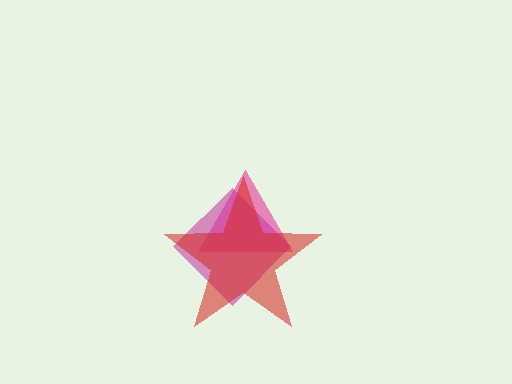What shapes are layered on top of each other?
The layered shapes are: a pink triangle, a magenta diamond, a red star.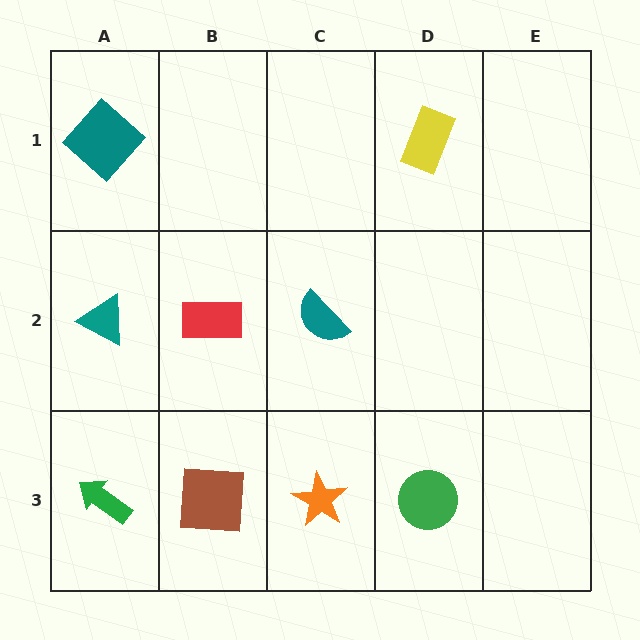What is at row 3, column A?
A green arrow.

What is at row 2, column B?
A red rectangle.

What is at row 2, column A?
A teal triangle.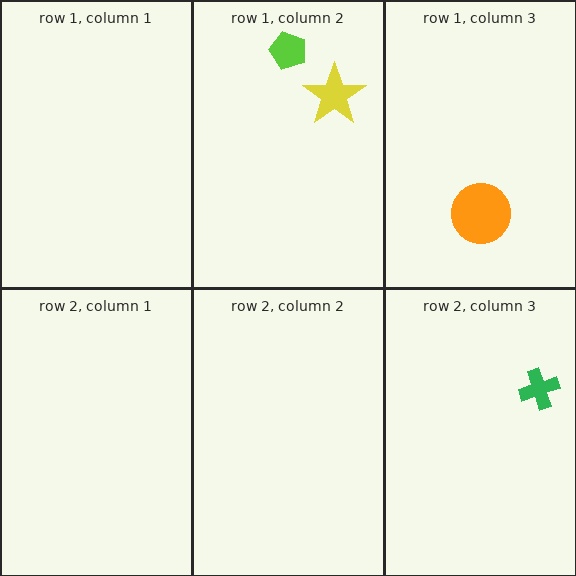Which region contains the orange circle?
The row 1, column 3 region.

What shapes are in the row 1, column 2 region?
The lime pentagon, the yellow star.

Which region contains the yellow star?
The row 1, column 2 region.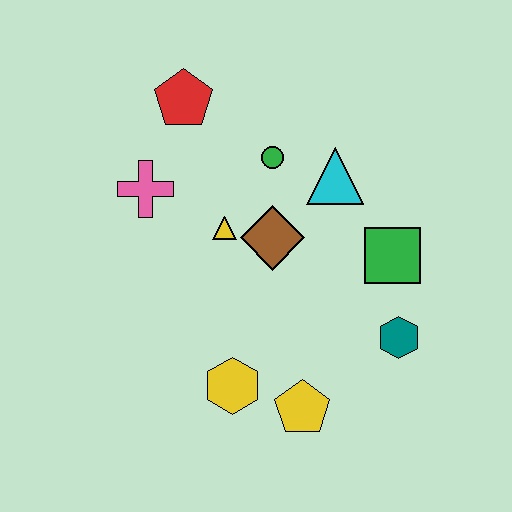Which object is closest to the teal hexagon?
The green square is closest to the teal hexagon.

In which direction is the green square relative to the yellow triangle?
The green square is to the right of the yellow triangle.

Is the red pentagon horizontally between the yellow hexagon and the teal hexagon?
No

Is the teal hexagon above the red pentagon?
No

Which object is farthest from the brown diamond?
The yellow pentagon is farthest from the brown diamond.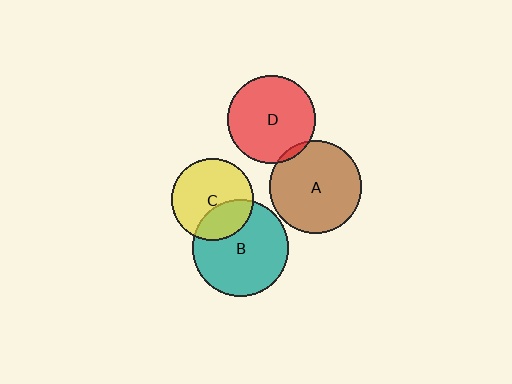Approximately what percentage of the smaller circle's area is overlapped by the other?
Approximately 30%.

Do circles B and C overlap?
Yes.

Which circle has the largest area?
Circle B (teal).